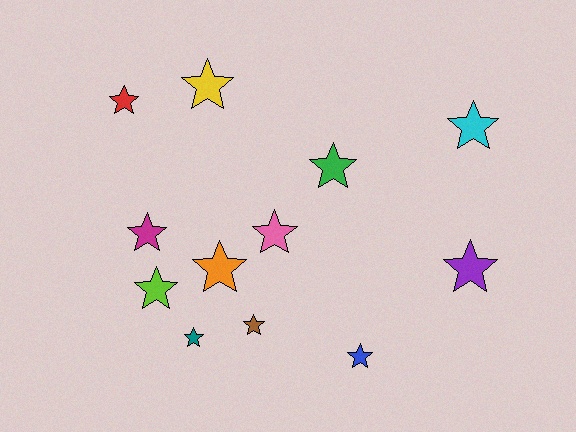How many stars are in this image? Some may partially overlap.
There are 12 stars.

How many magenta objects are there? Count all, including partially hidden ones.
There is 1 magenta object.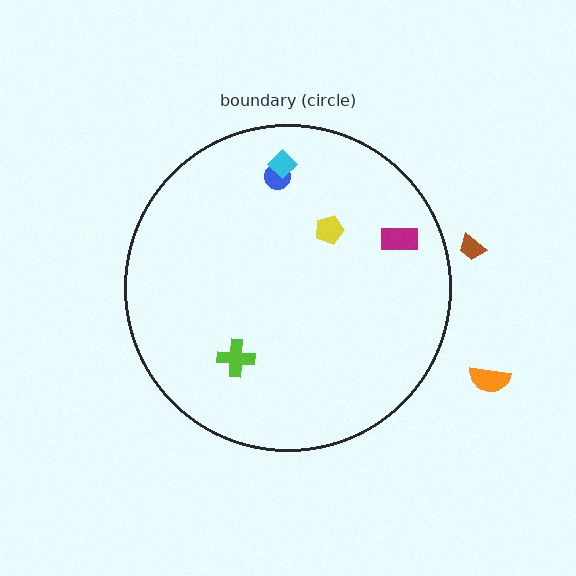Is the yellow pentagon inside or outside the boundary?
Inside.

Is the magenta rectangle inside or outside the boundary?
Inside.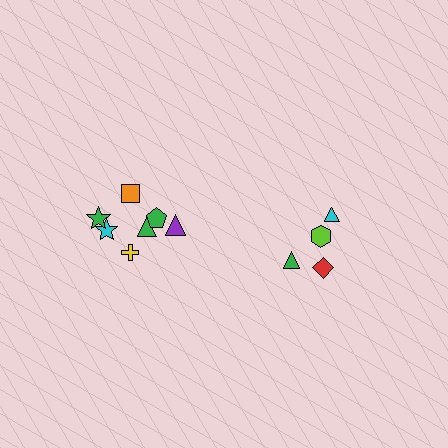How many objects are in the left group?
There are 7 objects.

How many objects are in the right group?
There are 4 objects.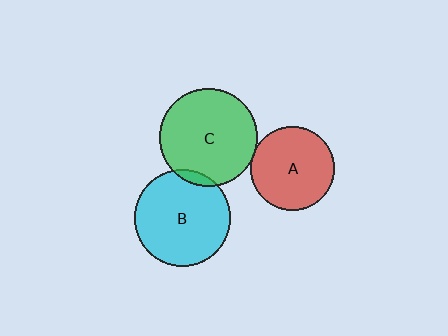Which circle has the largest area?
Circle C (green).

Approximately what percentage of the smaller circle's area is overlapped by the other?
Approximately 5%.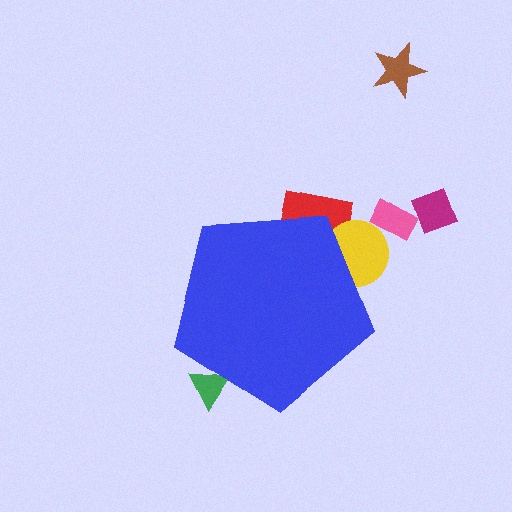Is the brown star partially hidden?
No, the brown star is fully visible.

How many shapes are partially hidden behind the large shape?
3 shapes are partially hidden.